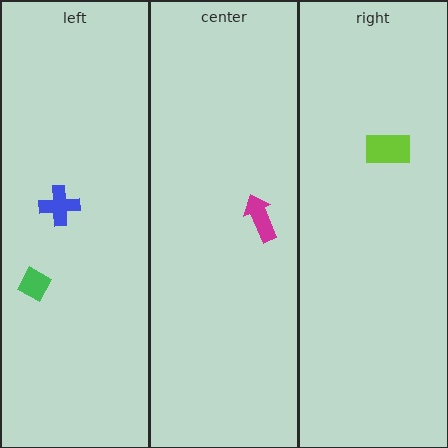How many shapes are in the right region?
1.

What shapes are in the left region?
The green diamond, the blue cross.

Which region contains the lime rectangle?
The right region.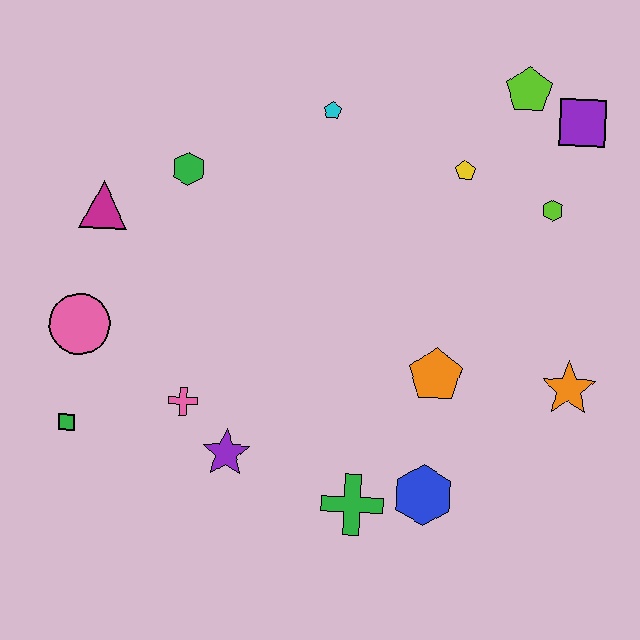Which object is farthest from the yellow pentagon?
The green square is farthest from the yellow pentagon.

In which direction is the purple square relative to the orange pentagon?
The purple square is above the orange pentagon.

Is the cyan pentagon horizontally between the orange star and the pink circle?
Yes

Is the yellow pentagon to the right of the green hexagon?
Yes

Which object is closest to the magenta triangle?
The green hexagon is closest to the magenta triangle.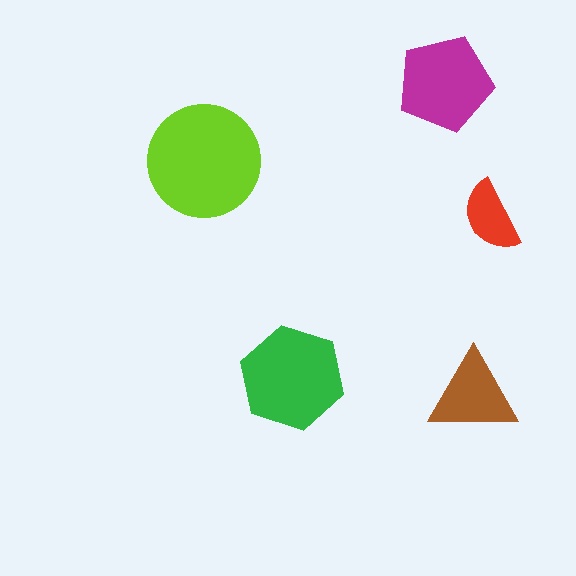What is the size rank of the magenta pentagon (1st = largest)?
3rd.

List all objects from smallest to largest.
The red semicircle, the brown triangle, the magenta pentagon, the green hexagon, the lime circle.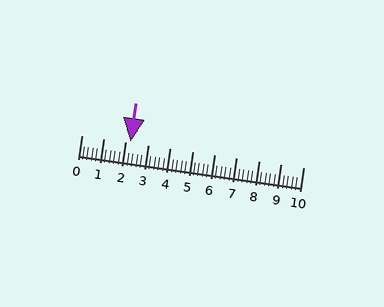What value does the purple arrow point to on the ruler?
The purple arrow points to approximately 2.2.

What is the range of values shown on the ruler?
The ruler shows values from 0 to 10.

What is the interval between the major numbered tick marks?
The major tick marks are spaced 1 units apart.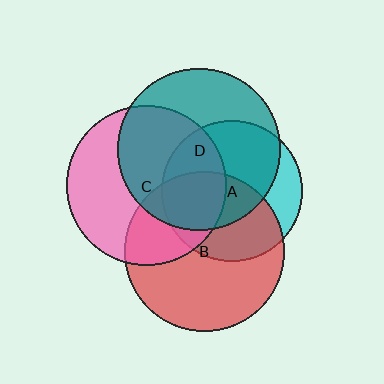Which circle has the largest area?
Circle D (teal).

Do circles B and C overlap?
Yes.